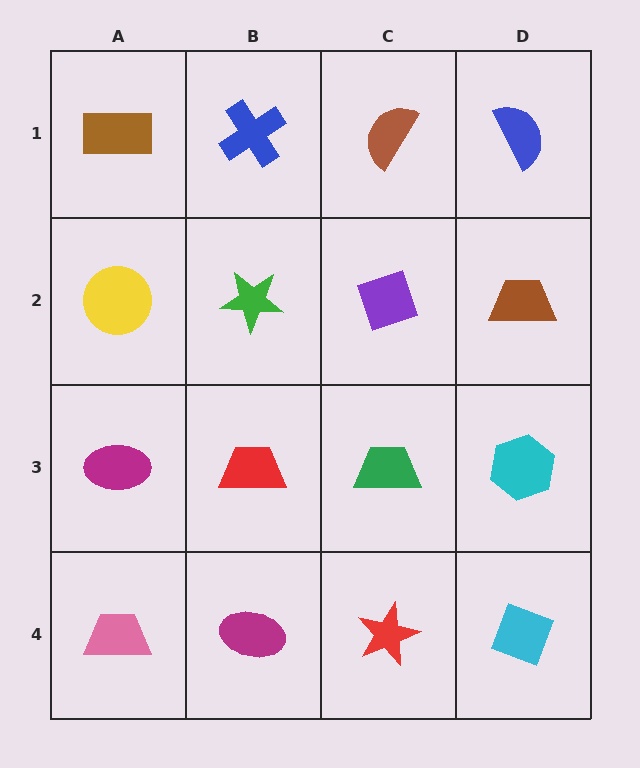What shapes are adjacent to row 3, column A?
A yellow circle (row 2, column A), a pink trapezoid (row 4, column A), a red trapezoid (row 3, column B).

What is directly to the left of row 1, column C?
A blue cross.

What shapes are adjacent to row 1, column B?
A green star (row 2, column B), a brown rectangle (row 1, column A), a brown semicircle (row 1, column C).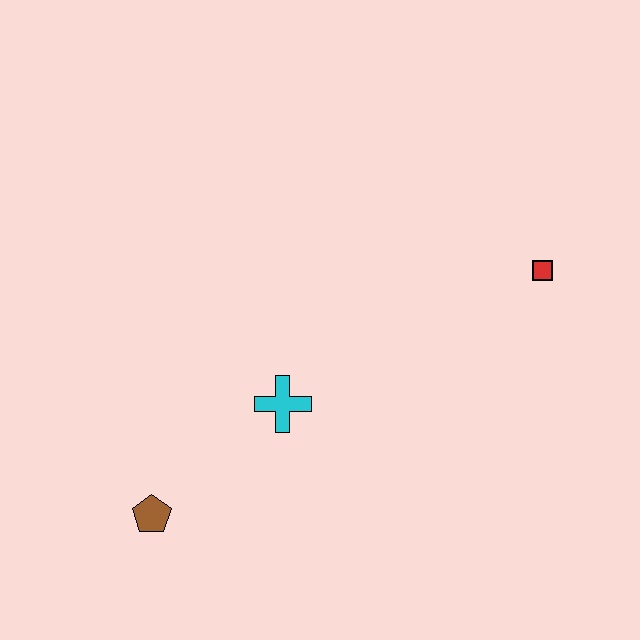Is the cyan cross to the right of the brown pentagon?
Yes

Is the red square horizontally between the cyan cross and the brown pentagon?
No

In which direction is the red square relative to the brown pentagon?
The red square is to the right of the brown pentagon.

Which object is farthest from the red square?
The brown pentagon is farthest from the red square.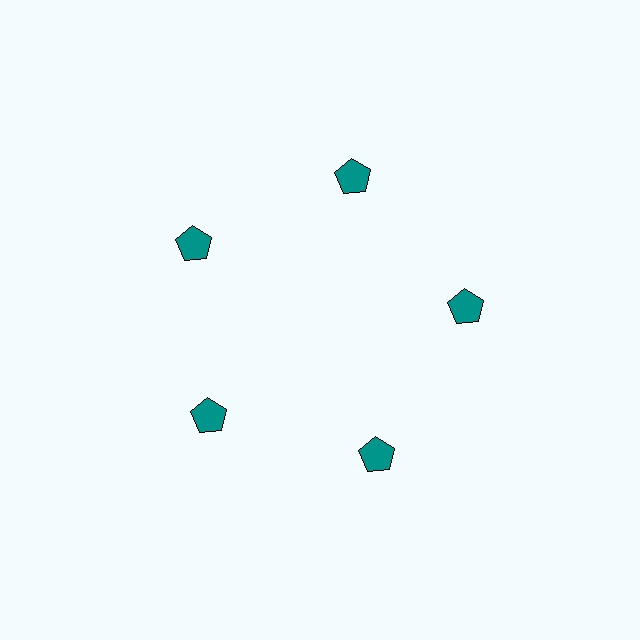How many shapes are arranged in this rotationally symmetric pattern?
There are 5 shapes, arranged in 5 groups of 1.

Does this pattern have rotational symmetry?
Yes, this pattern has 5-fold rotational symmetry. It looks the same after rotating 72 degrees around the center.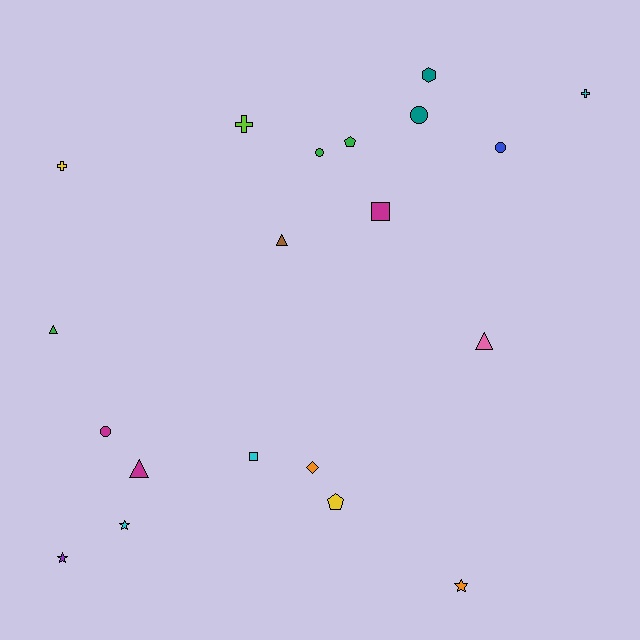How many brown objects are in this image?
There is 1 brown object.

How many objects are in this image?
There are 20 objects.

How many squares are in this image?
There are 2 squares.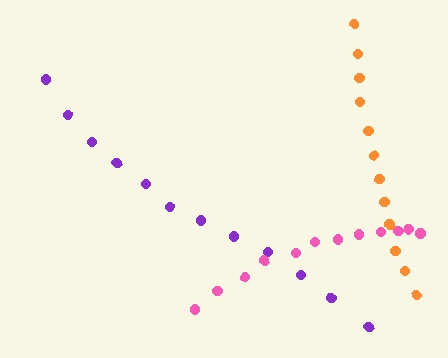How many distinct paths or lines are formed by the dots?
There are 3 distinct paths.